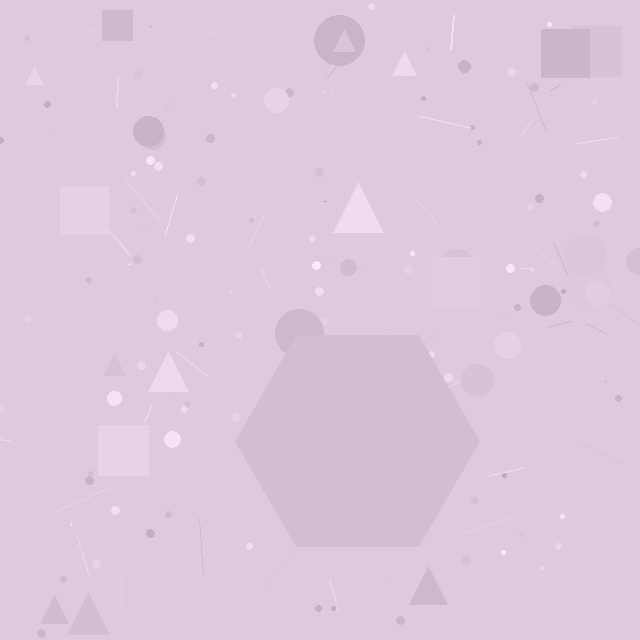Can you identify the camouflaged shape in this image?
The camouflaged shape is a hexagon.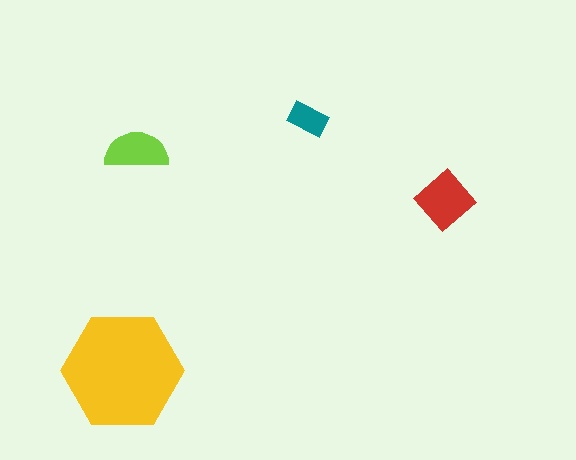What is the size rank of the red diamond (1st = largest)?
2nd.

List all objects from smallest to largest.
The teal rectangle, the lime semicircle, the red diamond, the yellow hexagon.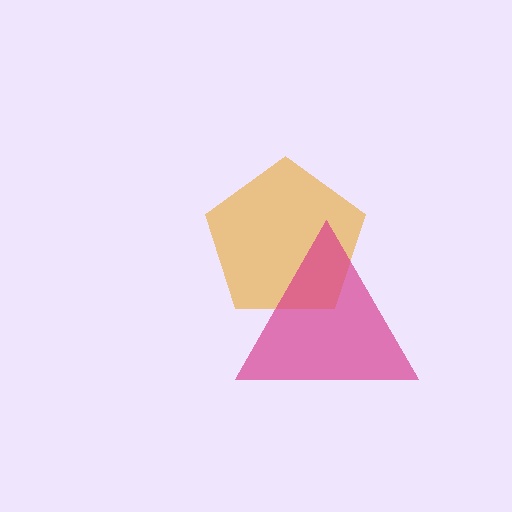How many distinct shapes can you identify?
There are 2 distinct shapes: an orange pentagon, a magenta triangle.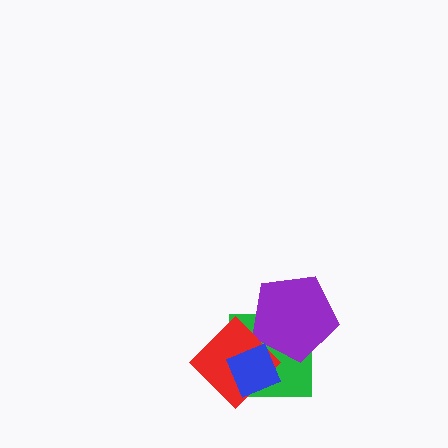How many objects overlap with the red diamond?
3 objects overlap with the red diamond.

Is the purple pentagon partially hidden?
Yes, it is partially covered by another shape.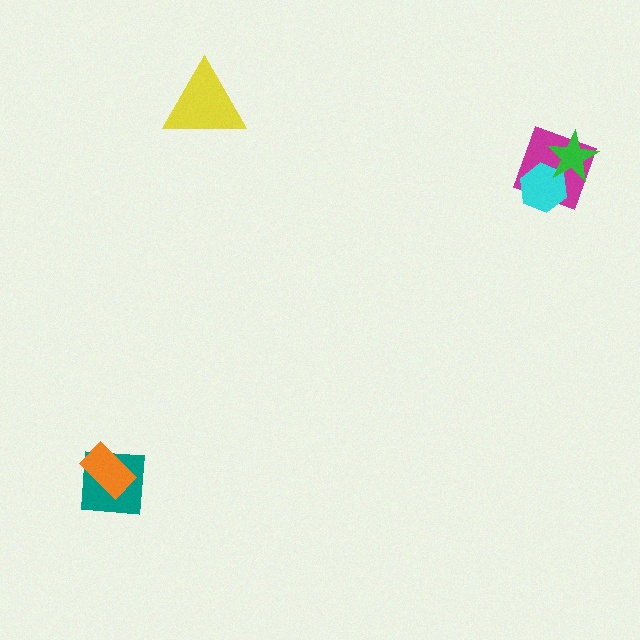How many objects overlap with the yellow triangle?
0 objects overlap with the yellow triangle.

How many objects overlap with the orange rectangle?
1 object overlaps with the orange rectangle.